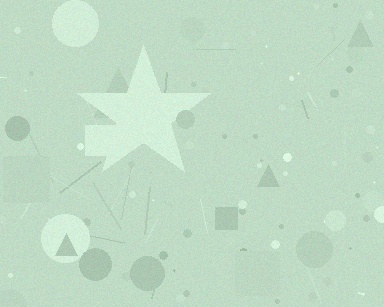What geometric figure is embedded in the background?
A star is embedded in the background.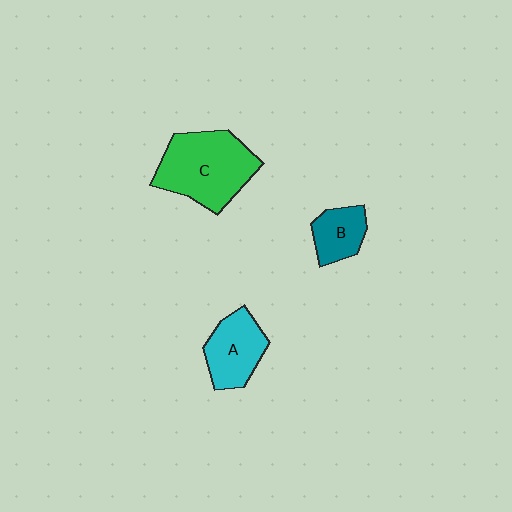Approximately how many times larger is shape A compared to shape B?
Approximately 1.4 times.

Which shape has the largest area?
Shape C (green).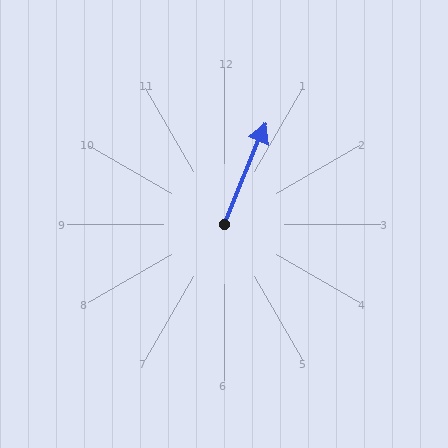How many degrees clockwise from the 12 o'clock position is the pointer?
Approximately 22 degrees.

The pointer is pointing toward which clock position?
Roughly 1 o'clock.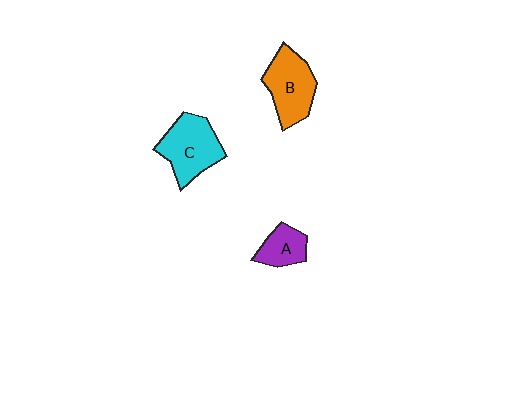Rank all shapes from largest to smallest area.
From largest to smallest: C (cyan), B (orange), A (purple).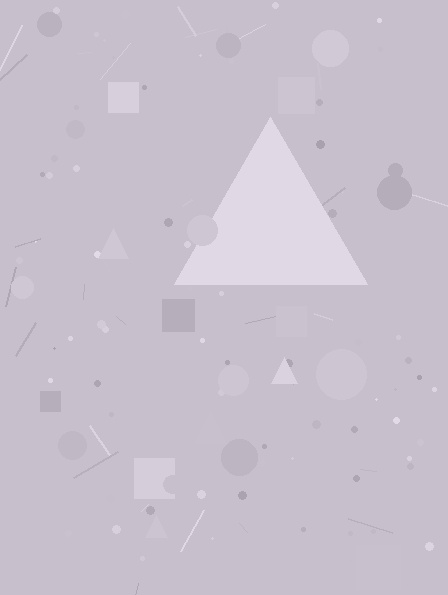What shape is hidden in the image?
A triangle is hidden in the image.